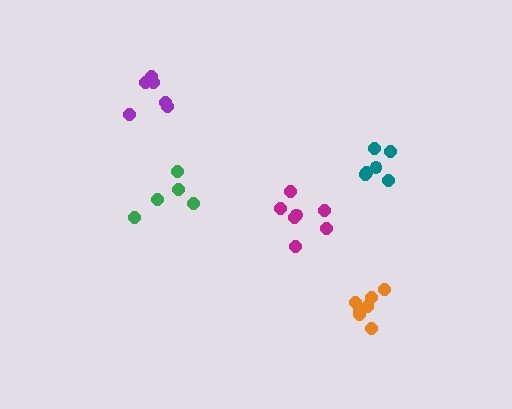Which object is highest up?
The purple cluster is topmost.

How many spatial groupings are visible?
There are 5 spatial groupings.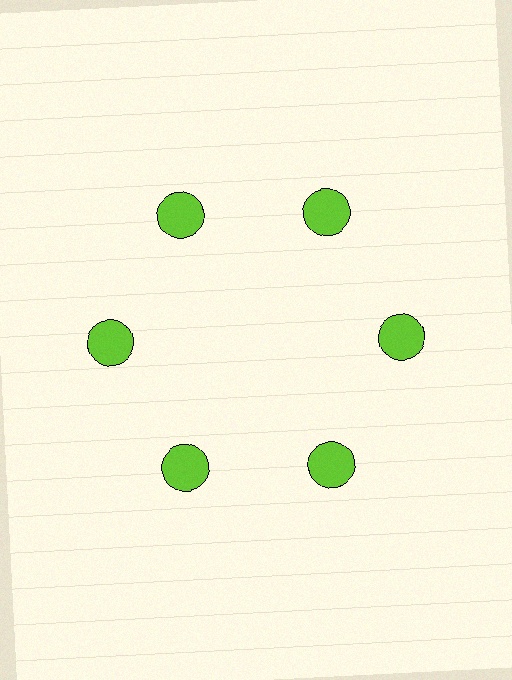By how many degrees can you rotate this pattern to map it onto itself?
The pattern maps onto itself every 60 degrees of rotation.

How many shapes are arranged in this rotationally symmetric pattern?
There are 6 shapes, arranged in 6 groups of 1.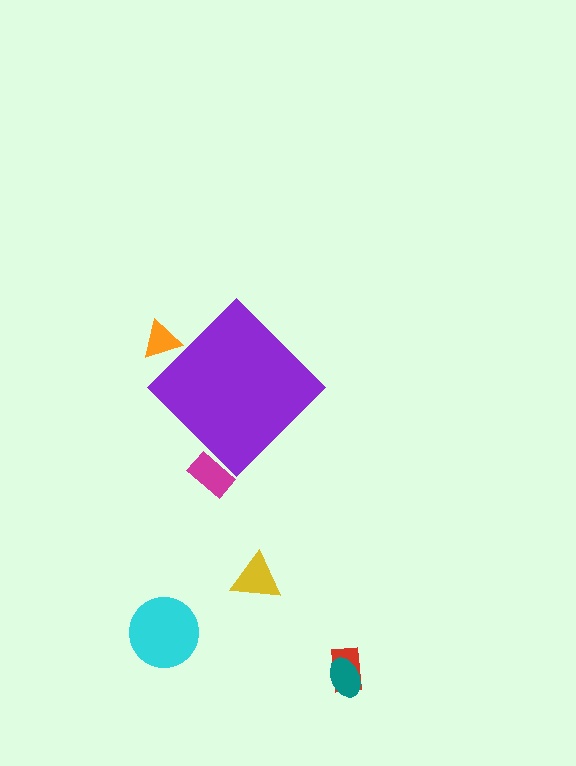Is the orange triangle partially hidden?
Yes, the orange triangle is partially hidden behind the purple diamond.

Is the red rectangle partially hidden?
No, the red rectangle is fully visible.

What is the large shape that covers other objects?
A purple diamond.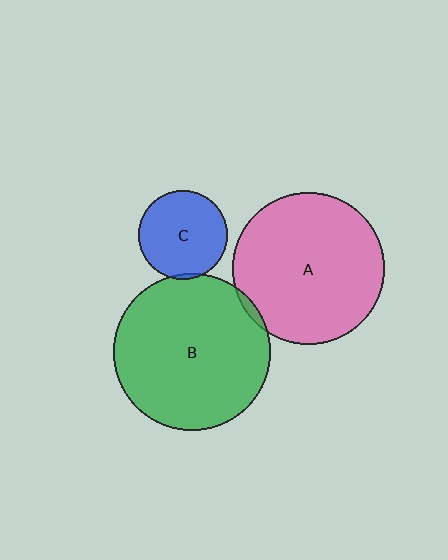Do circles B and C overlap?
Yes.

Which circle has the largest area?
Circle B (green).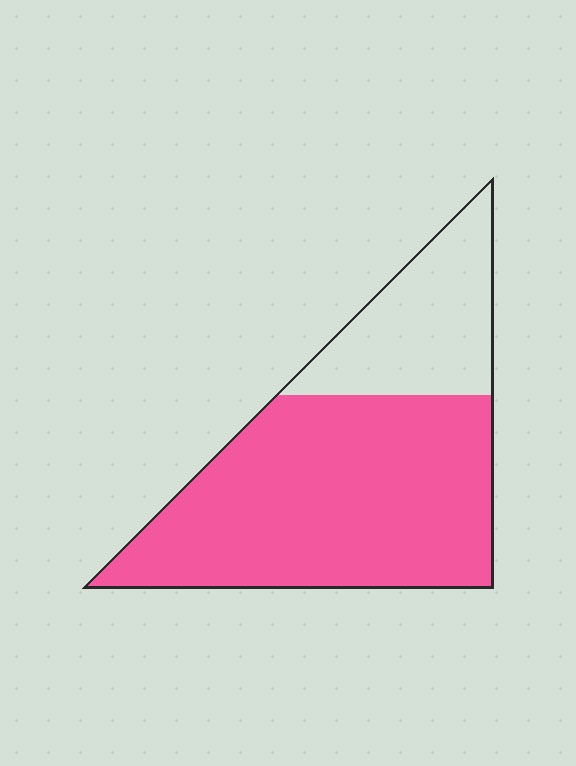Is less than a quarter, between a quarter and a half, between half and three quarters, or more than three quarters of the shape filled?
Between half and three quarters.